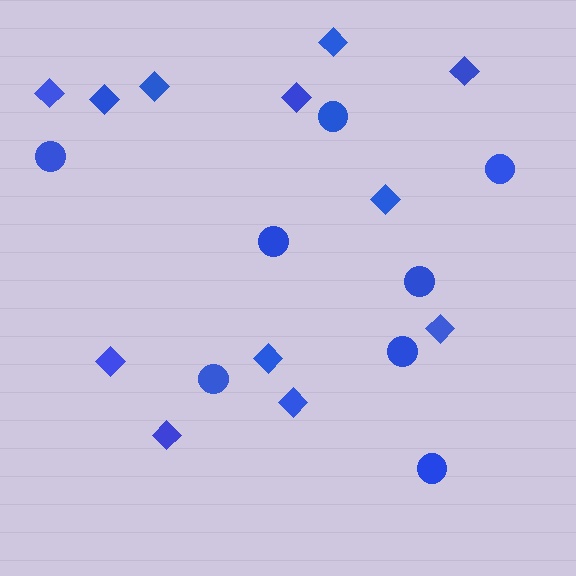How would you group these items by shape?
There are 2 groups: one group of circles (8) and one group of diamonds (12).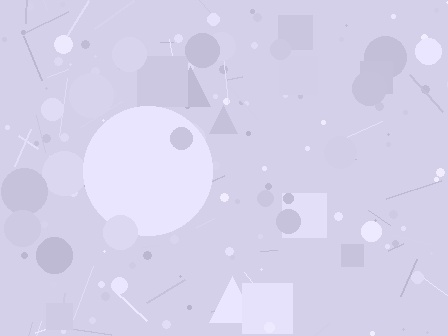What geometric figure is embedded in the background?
A circle is embedded in the background.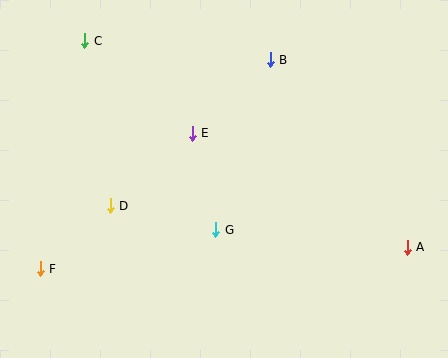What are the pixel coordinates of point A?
Point A is at (407, 247).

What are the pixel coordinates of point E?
Point E is at (192, 133).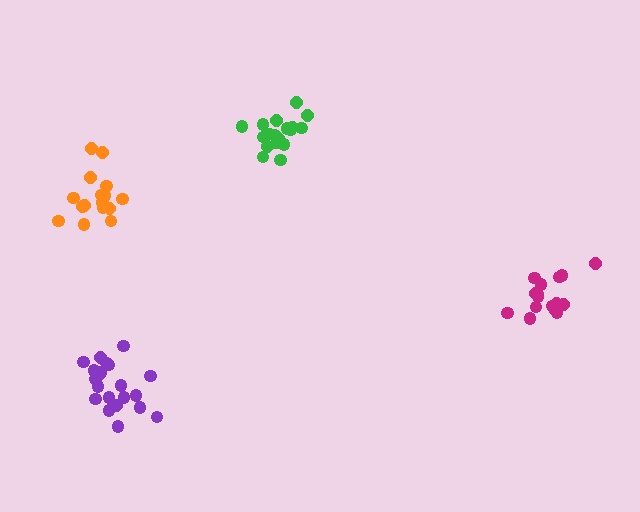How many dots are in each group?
Group 1: 19 dots, Group 2: 21 dots, Group 3: 16 dots, Group 4: 17 dots (73 total).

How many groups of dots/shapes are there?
There are 4 groups.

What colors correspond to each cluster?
The clusters are colored: green, purple, magenta, orange.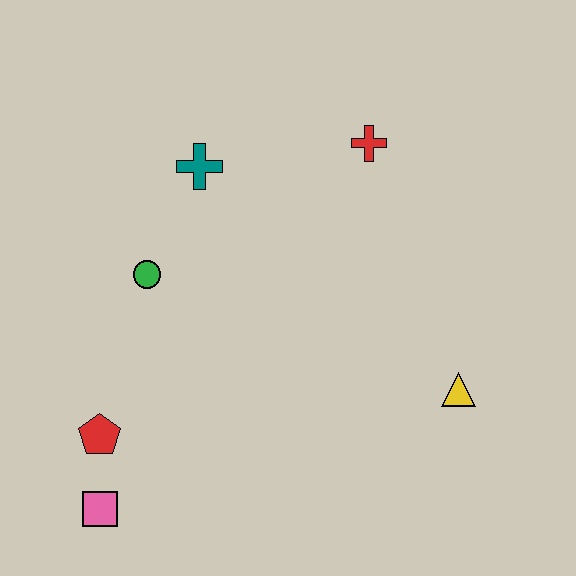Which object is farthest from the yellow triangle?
The pink square is farthest from the yellow triangle.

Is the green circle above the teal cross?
No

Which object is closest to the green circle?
The teal cross is closest to the green circle.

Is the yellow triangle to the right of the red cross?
Yes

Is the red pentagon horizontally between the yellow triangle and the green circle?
No